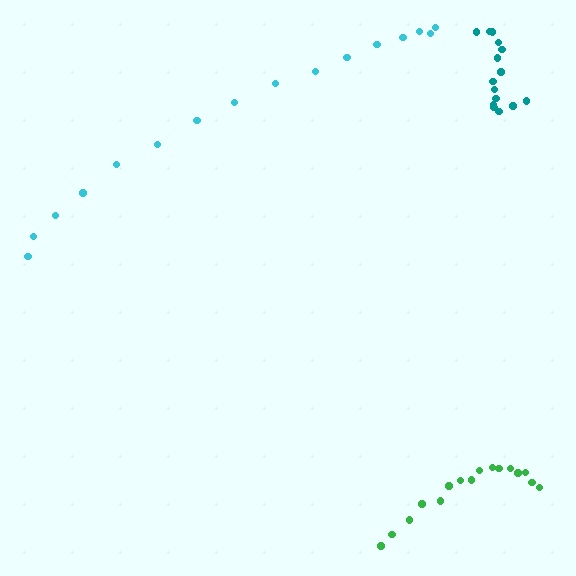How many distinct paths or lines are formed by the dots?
There are 3 distinct paths.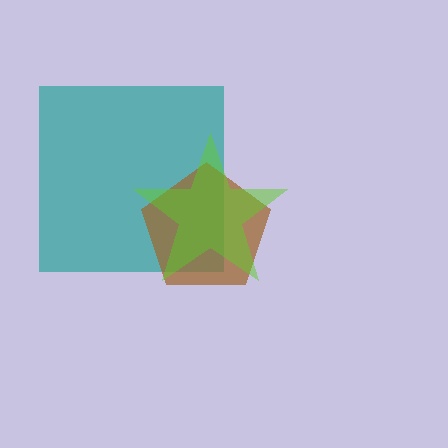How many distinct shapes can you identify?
There are 3 distinct shapes: a teal square, a brown pentagon, a lime star.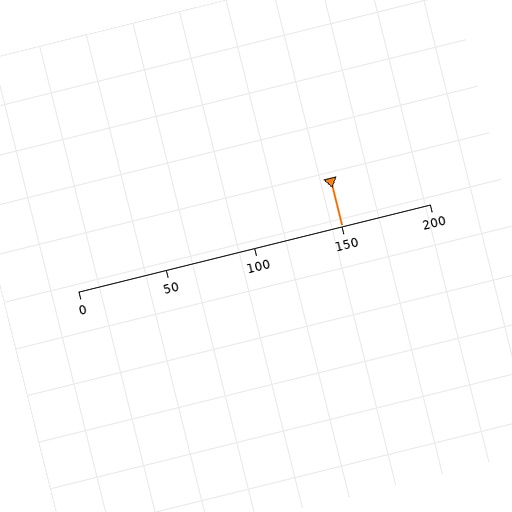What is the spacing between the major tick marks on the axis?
The major ticks are spaced 50 apart.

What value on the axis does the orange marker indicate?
The marker indicates approximately 150.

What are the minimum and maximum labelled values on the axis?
The axis runs from 0 to 200.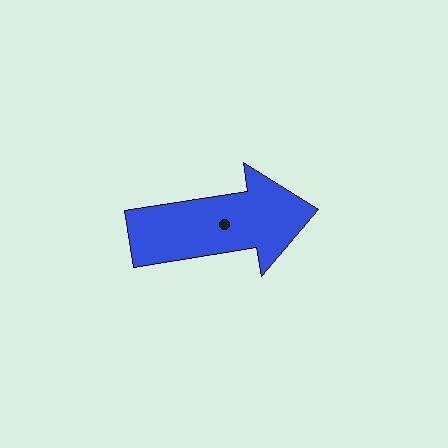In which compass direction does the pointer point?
East.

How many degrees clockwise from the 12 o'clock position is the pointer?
Approximately 81 degrees.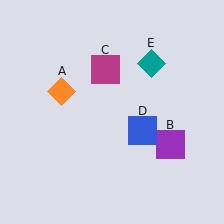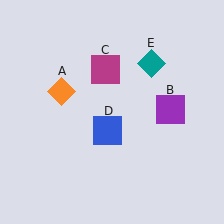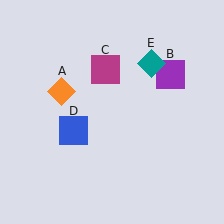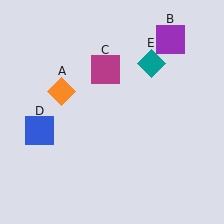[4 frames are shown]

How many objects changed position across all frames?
2 objects changed position: purple square (object B), blue square (object D).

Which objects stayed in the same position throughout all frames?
Orange diamond (object A) and magenta square (object C) and teal diamond (object E) remained stationary.